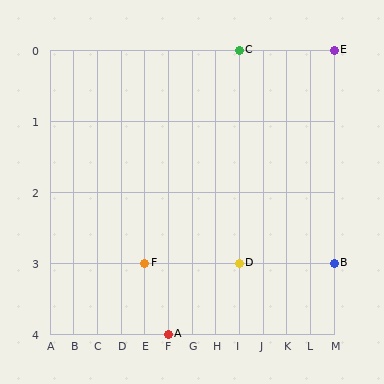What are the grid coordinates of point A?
Point A is at grid coordinates (F, 4).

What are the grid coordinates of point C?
Point C is at grid coordinates (I, 0).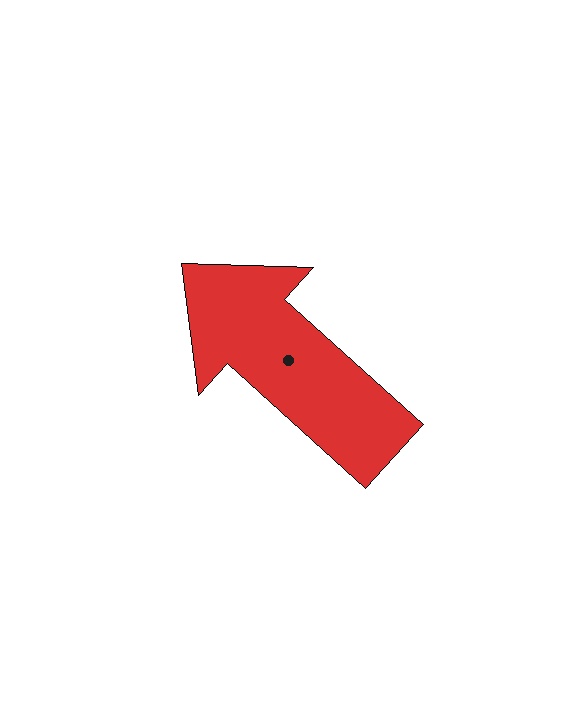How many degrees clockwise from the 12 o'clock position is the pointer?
Approximately 312 degrees.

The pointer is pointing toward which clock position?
Roughly 10 o'clock.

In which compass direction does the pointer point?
Northwest.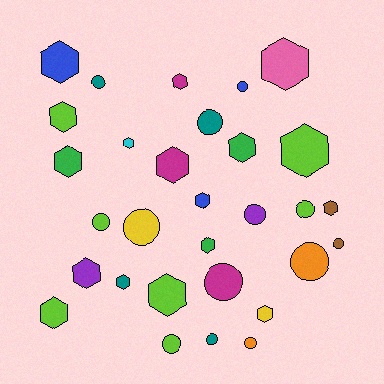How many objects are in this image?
There are 30 objects.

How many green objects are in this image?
There are 3 green objects.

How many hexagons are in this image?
There are 17 hexagons.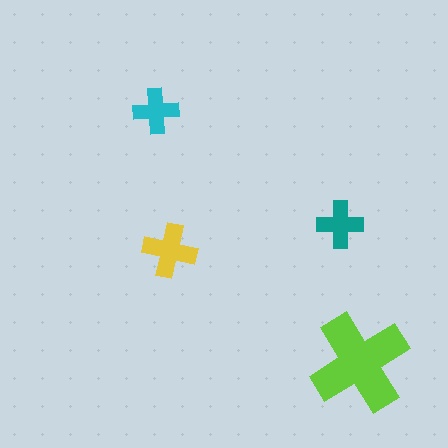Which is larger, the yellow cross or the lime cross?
The lime one.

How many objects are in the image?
There are 4 objects in the image.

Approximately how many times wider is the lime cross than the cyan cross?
About 2 times wider.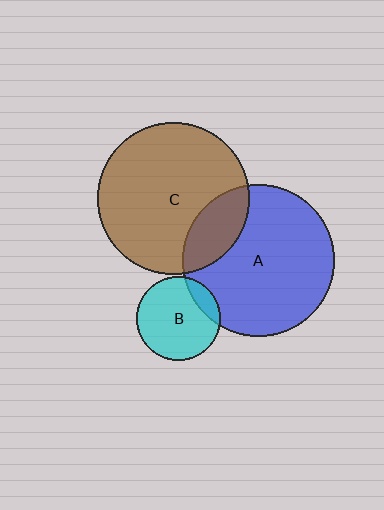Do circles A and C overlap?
Yes.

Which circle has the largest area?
Circle C (brown).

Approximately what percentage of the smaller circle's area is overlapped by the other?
Approximately 20%.